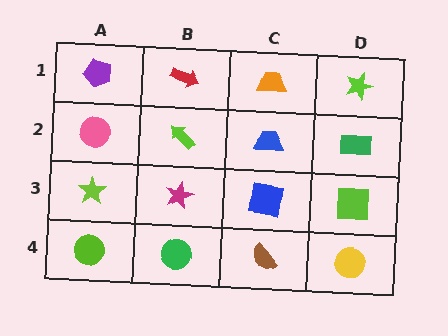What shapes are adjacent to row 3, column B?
A lime arrow (row 2, column B), a green circle (row 4, column B), a lime star (row 3, column A), a blue square (row 3, column C).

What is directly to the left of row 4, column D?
A brown semicircle.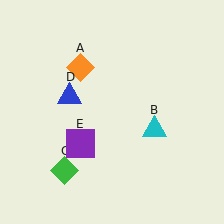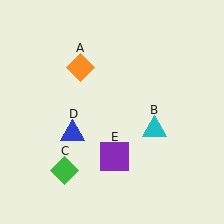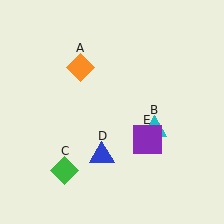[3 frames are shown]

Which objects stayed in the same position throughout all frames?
Orange diamond (object A) and cyan triangle (object B) and green diamond (object C) remained stationary.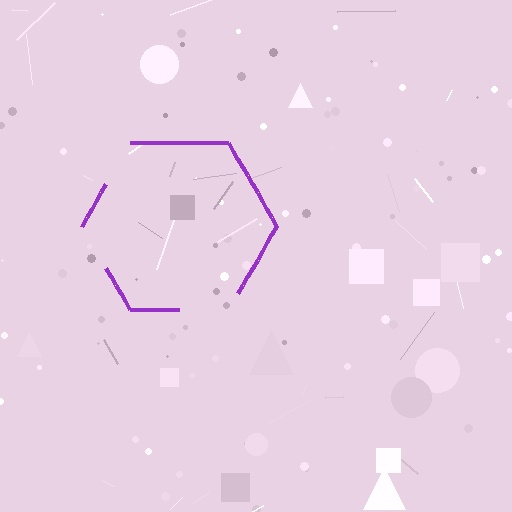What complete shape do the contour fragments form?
The contour fragments form a hexagon.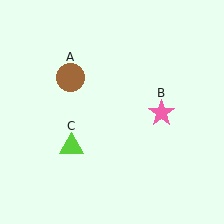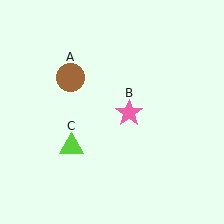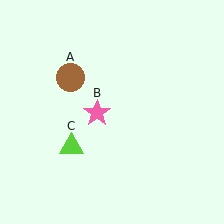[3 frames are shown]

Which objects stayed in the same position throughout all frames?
Brown circle (object A) and lime triangle (object C) remained stationary.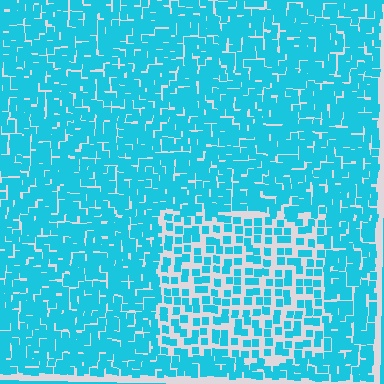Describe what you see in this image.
The image contains small cyan elements arranged at two different densities. A rectangle-shaped region is visible where the elements are less densely packed than the surrounding area.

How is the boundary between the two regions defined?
The boundary is defined by a change in element density (approximately 2.0x ratio). All elements are the same color, size, and shape.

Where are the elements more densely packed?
The elements are more densely packed outside the rectangle boundary.